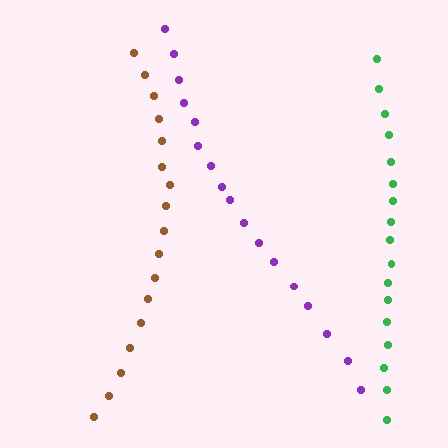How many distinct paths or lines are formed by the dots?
There are 3 distinct paths.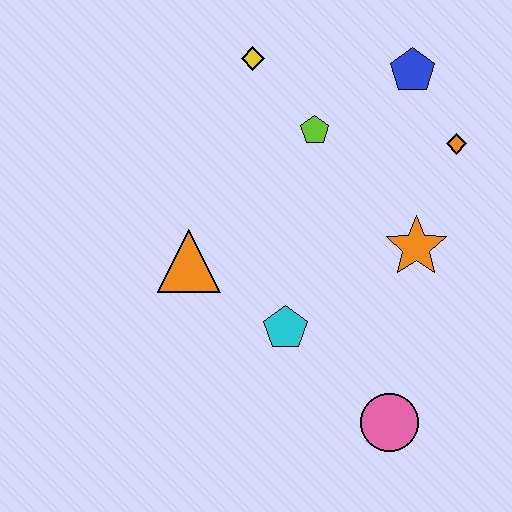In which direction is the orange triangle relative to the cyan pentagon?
The orange triangle is to the left of the cyan pentagon.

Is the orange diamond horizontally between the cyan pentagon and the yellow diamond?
No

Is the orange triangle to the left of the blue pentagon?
Yes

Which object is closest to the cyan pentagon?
The orange triangle is closest to the cyan pentagon.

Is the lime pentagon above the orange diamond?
Yes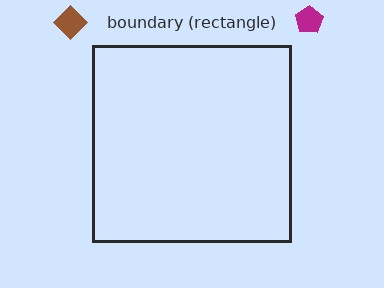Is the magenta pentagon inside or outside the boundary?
Outside.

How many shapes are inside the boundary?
0 inside, 2 outside.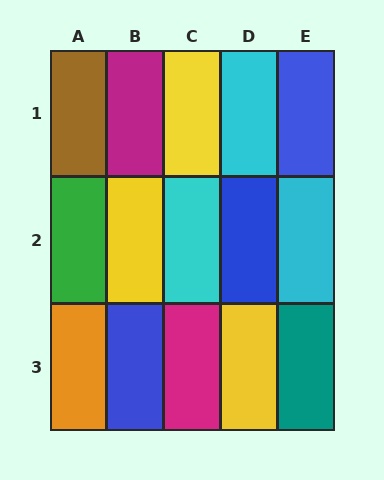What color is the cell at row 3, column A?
Orange.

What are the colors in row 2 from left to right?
Green, yellow, cyan, blue, cyan.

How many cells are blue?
3 cells are blue.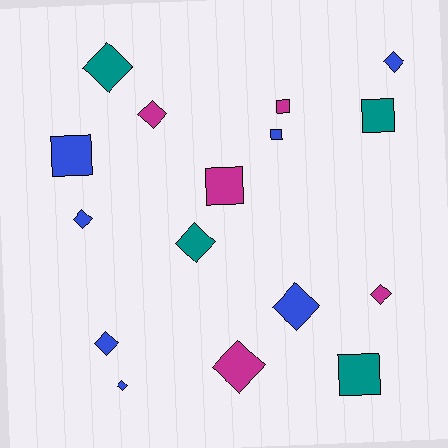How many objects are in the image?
There are 16 objects.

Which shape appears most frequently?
Diamond, with 10 objects.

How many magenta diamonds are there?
There are 3 magenta diamonds.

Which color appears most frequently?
Blue, with 7 objects.